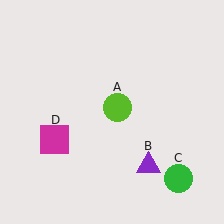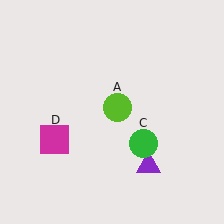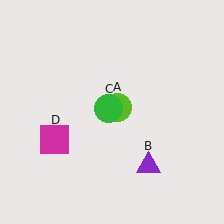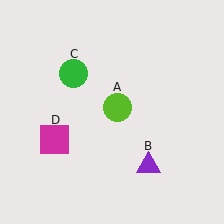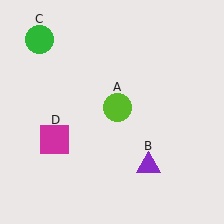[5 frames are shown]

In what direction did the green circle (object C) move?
The green circle (object C) moved up and to the left.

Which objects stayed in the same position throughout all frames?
Lime circle (object A) and purple triangle (object B) and magenta square (object D) remained stationary.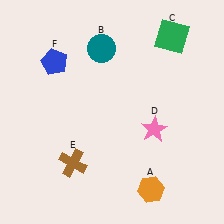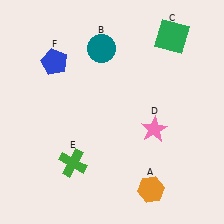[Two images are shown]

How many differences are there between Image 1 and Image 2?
There is 1 difference between the two images.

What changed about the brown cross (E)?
In Image 1, E is brown. In Image 2, it changed to green.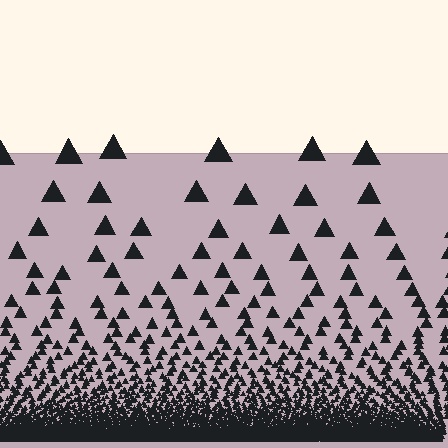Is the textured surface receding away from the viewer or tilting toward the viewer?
The surface appears to tilt toward the viewer. Texture elements get larger and sparser toward the top.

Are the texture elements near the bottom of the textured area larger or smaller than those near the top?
Smaller. The gradient is inverted — elements near the bottom are smaller and denser.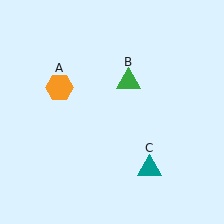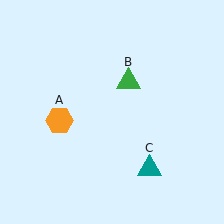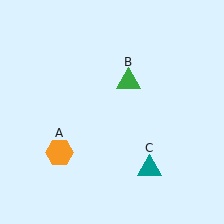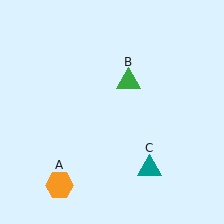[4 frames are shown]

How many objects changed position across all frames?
1 object changed position: orange hexagon (object A).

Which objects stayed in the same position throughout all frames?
Green triangle (object B) and teal triangle (object C) remained stationary.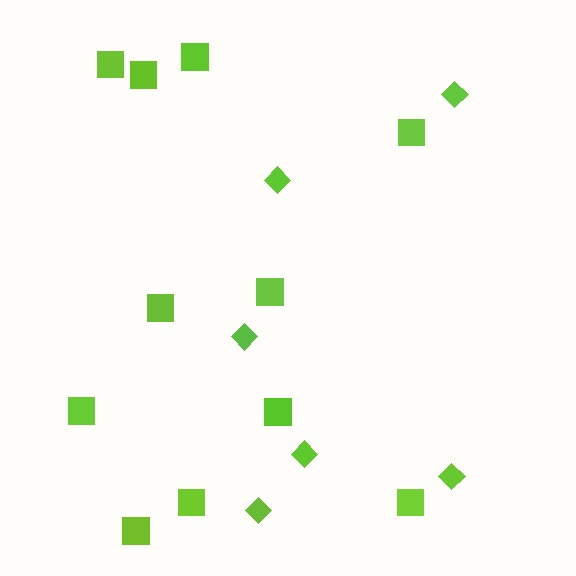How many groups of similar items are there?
There are 2 groups: one group of diamonds (6) and one group of squares (11).